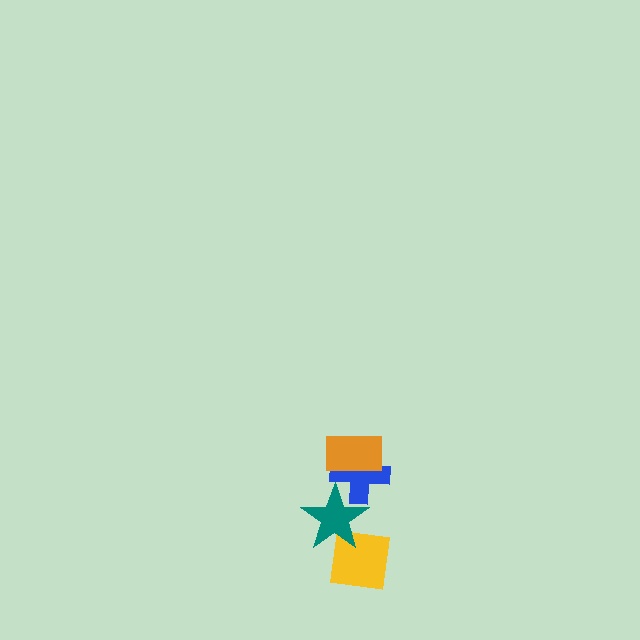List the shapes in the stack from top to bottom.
From top to bottom: the orange rectangle, the blue cross, the teal star, the yellow square.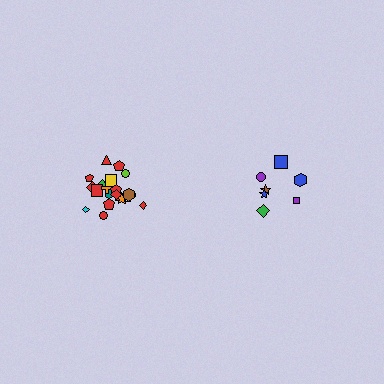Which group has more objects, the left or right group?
The left group.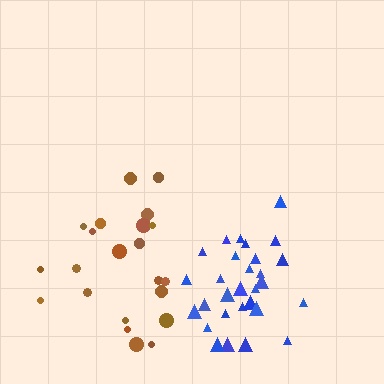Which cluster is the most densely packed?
Blue.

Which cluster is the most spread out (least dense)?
Brown.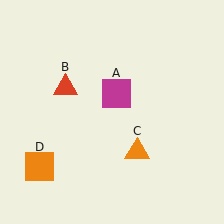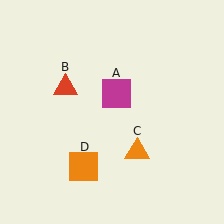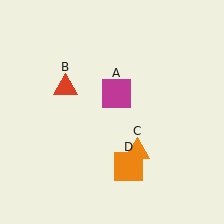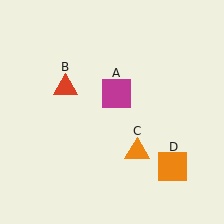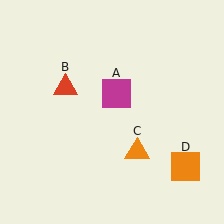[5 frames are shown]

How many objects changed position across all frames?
1 object changed position: orange square (object D).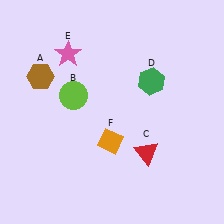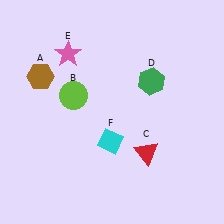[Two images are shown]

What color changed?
The diamond (F) changed from orange in Image 1 to cyan in Image 2.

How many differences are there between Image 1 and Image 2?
There is 1 difference between the two images.